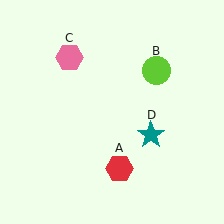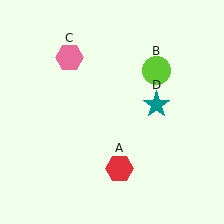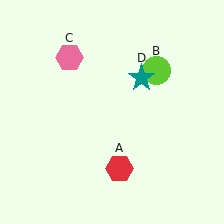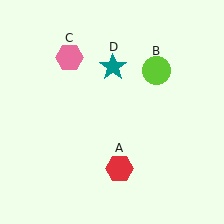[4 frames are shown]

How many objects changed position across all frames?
1 object changed position: teal star (object D).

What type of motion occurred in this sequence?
The teal star (object D) rotated counterclockwise around the center of the scene.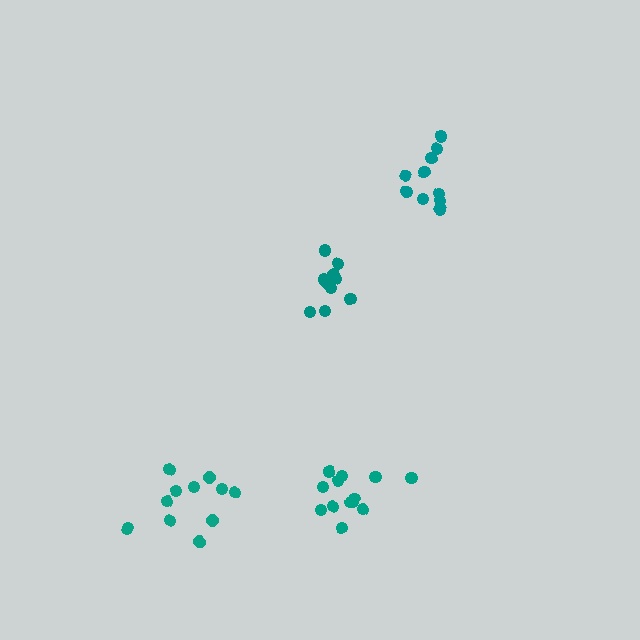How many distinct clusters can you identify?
There are 4 distinct clusters.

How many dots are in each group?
Group 1: 11 dots, Group 2: 10 dots, Group 3: 11 dots, Group 4: 13 dots (45 total).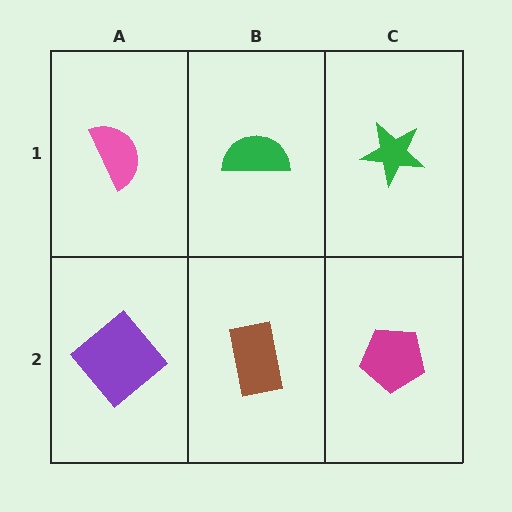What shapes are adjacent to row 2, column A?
A pink semicircle (row 1, column A), a brown rectangle (row 2, column B).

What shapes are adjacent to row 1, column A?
A purple diamond (row 2, column A), a green semicircle (row 1, column B).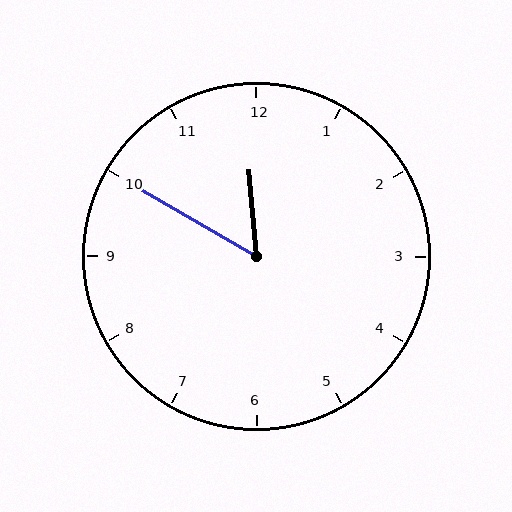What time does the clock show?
11:50.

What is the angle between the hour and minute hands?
Approximately 55 degrees.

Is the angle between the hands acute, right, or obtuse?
It is acute.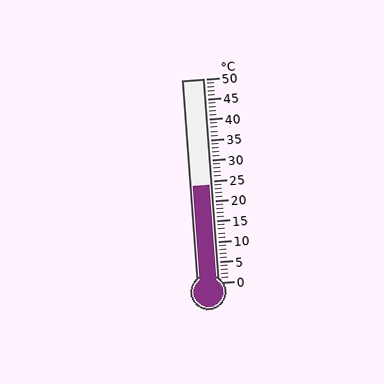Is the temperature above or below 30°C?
The temperature is below 30°C.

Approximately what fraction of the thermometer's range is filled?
The thermometer is filled to approximately 50% of its range.